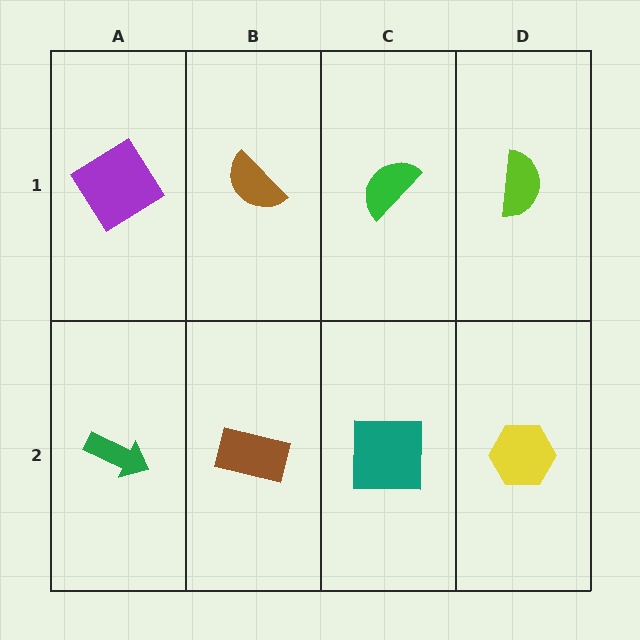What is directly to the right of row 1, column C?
A lime semicircle.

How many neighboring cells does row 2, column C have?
3.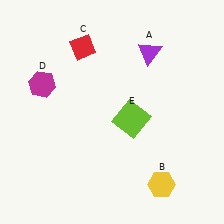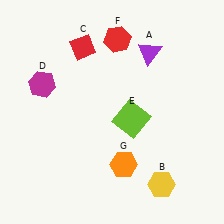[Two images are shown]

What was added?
A red hexagon (F), an orange hexagon (G) were added in Image 2.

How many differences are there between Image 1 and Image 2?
There are 2 differences between the two images.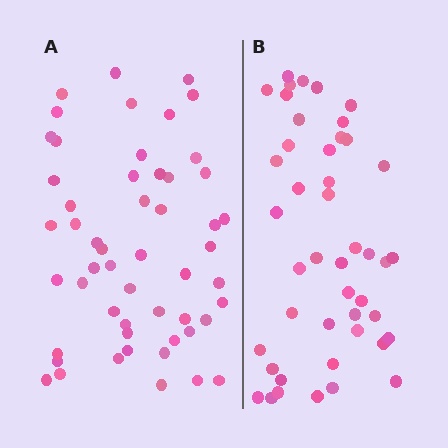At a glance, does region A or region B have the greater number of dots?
Region A (the left region) has more dots.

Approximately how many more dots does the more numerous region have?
Region A has roughly 8 or so more dots than region B.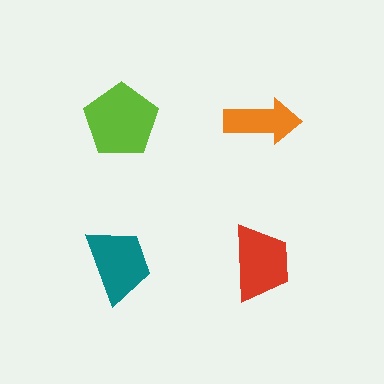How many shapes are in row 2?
2 shapes.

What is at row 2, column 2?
A red trapezoid.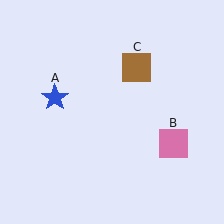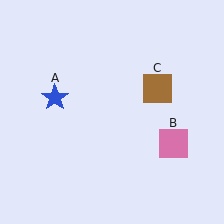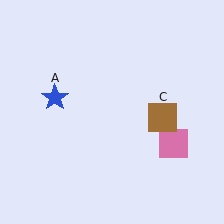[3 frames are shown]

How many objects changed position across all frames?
1 object changed position: brown square (object C).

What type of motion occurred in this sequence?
The brown square (object C) rotated clockwise around the center of the scene.